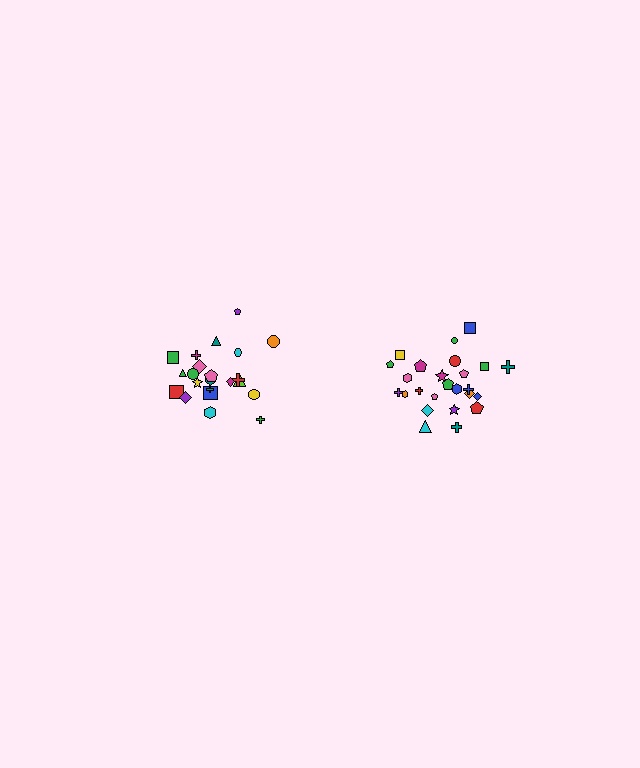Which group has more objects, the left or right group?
The right group.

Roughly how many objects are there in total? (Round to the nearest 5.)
Roughly 45 objects in total.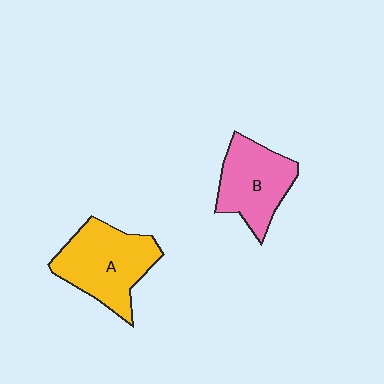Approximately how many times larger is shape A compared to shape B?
Approximately 1.2 times.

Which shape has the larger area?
Shape A (yellow).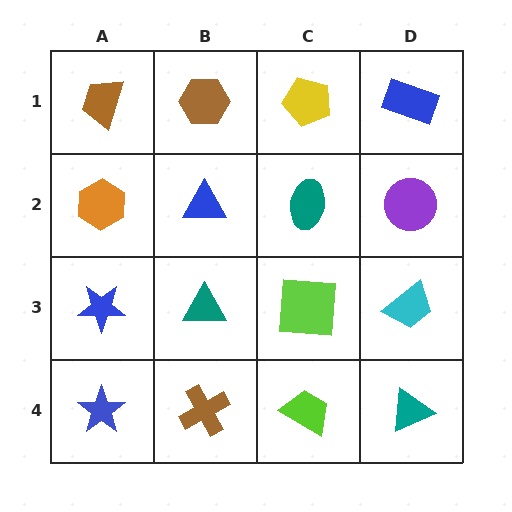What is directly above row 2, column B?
A brown hexagon.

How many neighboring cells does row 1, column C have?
3.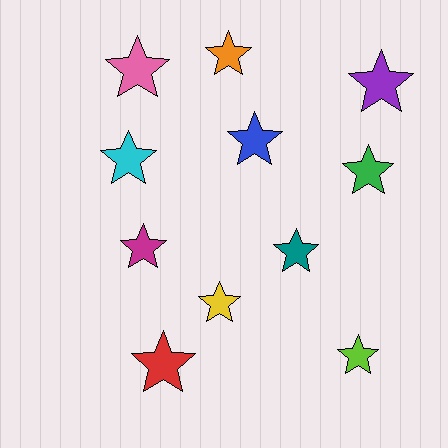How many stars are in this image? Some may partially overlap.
There are 11 stars.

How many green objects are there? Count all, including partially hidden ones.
There is 1 green object.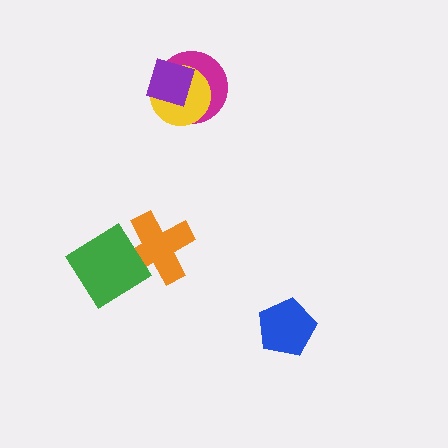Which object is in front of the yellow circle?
The purple diamond is in front of the yellow circle.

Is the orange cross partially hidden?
Yes, it is partially covered by another shape.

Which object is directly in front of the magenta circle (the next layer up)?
The yellow circle is directly in front of the magenta circle.